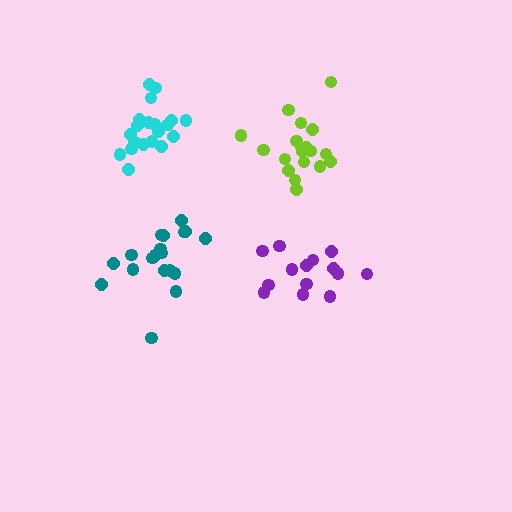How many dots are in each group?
Group 1: 14 dots, Group 2: 20 dots, Group 3: 19 dots, Group 4: 19 dots (72 total).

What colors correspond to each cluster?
The clusters are colored: purple, cyan, lime, teal.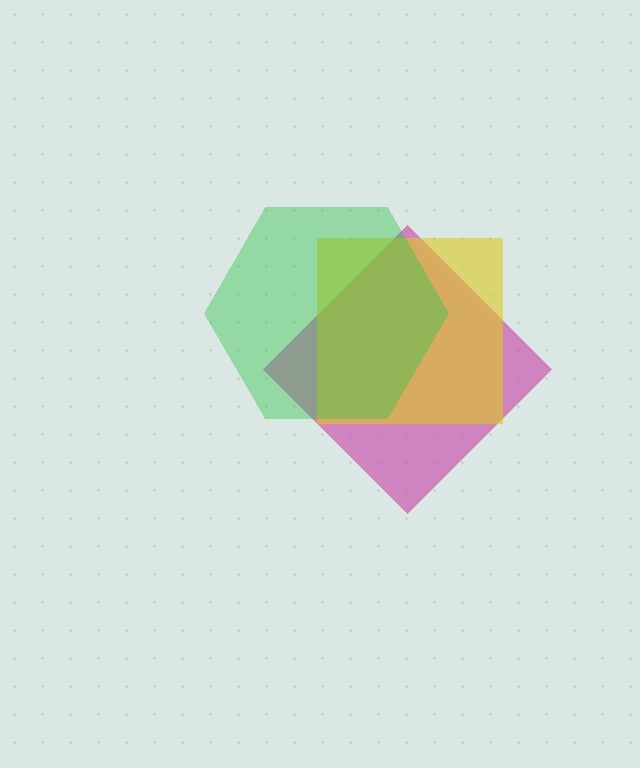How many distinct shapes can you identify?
There are 3 distinct shapes: a magenta diamond, a yellow square, a green hexagon.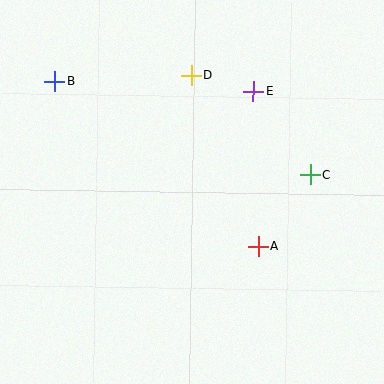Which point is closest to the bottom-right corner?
Point A is closest to the bottom-right corner.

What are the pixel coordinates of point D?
Point D is at (191, 75).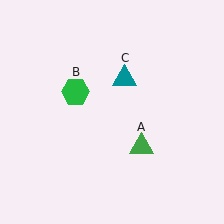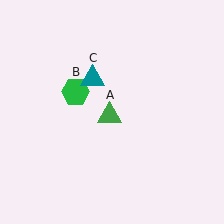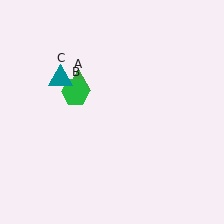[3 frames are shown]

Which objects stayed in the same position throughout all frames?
Green hexagon (object B) remained stationary.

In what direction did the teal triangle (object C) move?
The teal triangle (object C) moved left.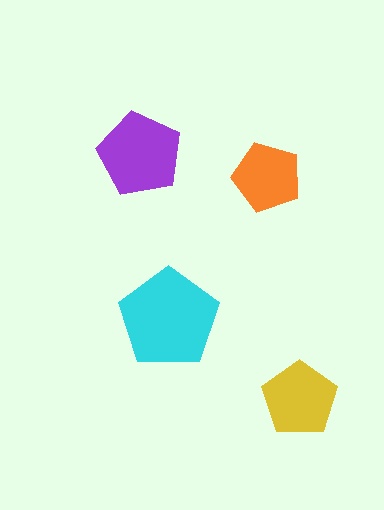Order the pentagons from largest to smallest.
the cyan one, the purple one, the yellow one, the orange one.